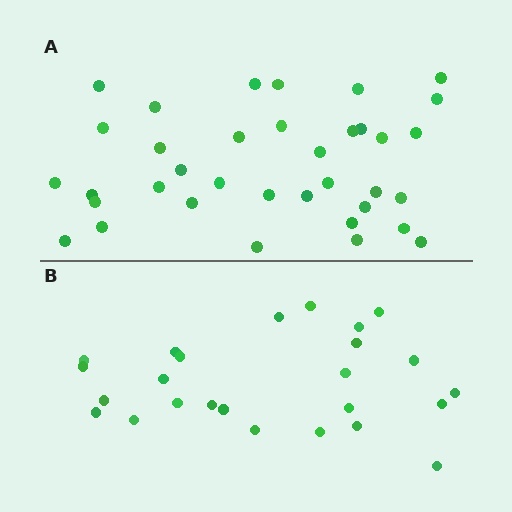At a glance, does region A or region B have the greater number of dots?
Region A (the top region) has more dots.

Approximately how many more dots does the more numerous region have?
Region A has roughly 12 or so more dots than region B.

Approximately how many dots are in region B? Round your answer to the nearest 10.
About 20 dots. (The exact count is 25, which rounds to 20.)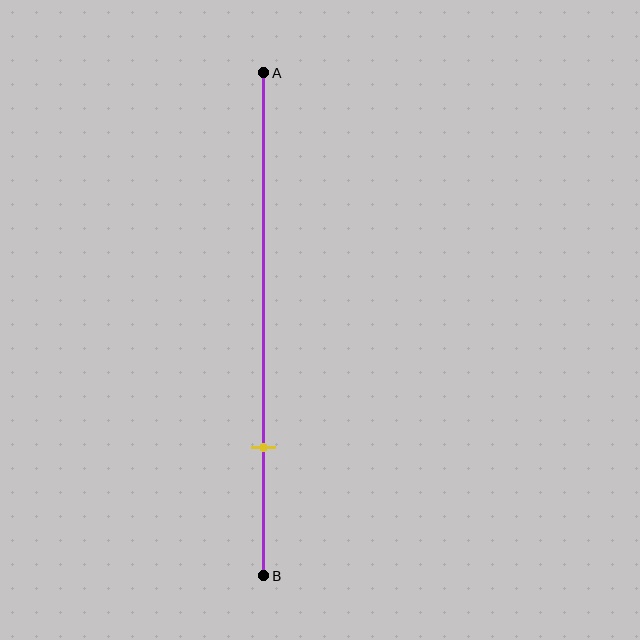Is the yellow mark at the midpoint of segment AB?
No, the mark is at about 75% from A, not at the 50% midpoint.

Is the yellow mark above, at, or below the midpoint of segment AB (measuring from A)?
The yellow mark is below the midpoint of segment AB.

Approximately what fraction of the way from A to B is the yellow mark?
The yellow mark is approximately 75% of the way from A to B.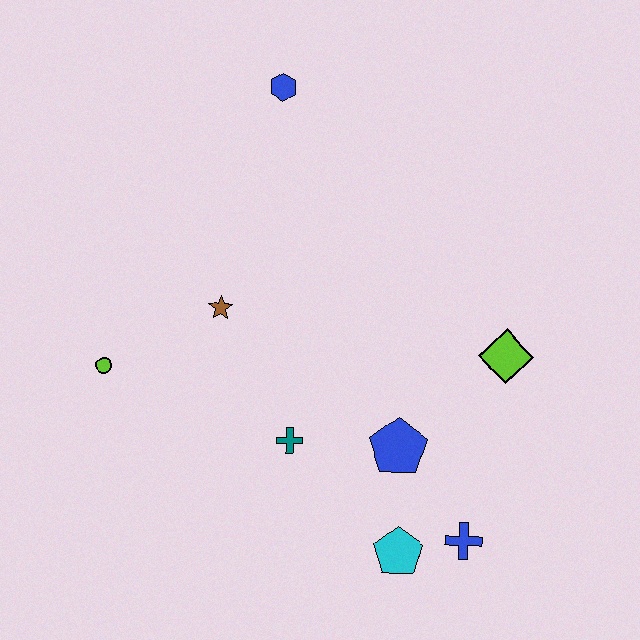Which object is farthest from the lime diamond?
The lime circle is farthest from the lime diamond.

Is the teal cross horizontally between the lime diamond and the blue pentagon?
No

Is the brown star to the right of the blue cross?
No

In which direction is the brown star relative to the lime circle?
The brown star is to the right of the lime circle.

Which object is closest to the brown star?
The lime circle is closest to the brown star.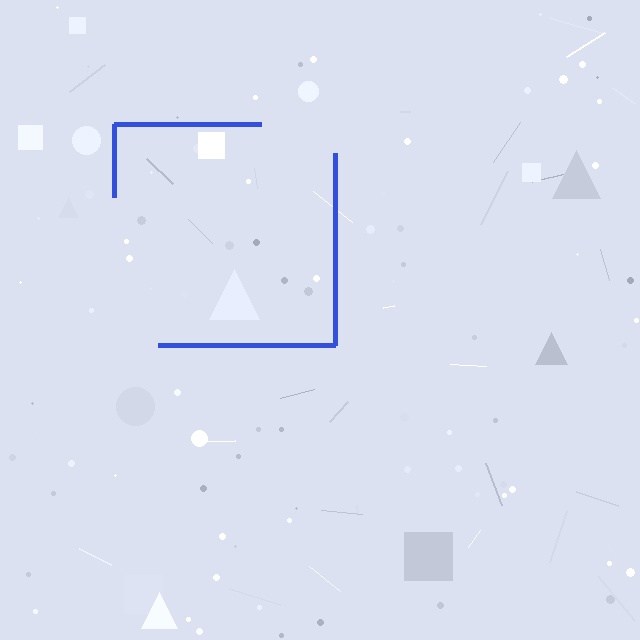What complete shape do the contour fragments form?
The contour fragments form a square.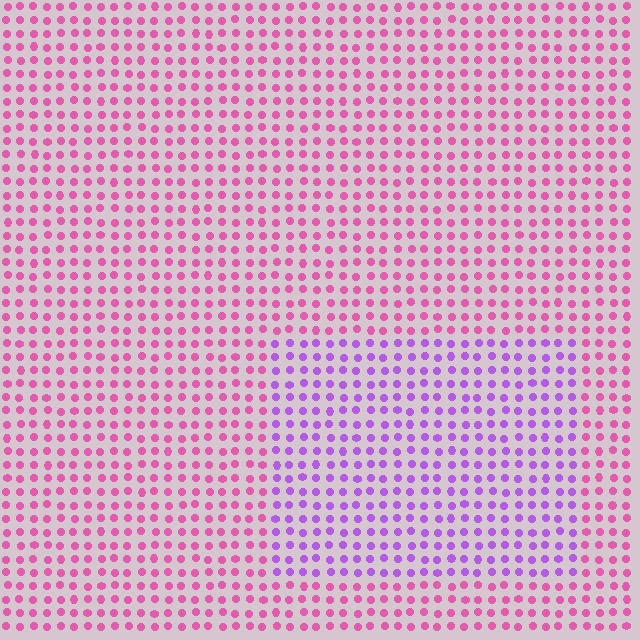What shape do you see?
I see a rectangle.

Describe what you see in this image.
The image is filled with small pink elements in a uniform arrangement. A rectangle-shaped region is visible where the elements are tinted to a slightly different hue, forming a subtle color boundary.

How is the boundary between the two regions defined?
The boundary is defined purely by a slight shift in hue (about 44 degrees). Spacing, size, and orientation are identical on both sides.